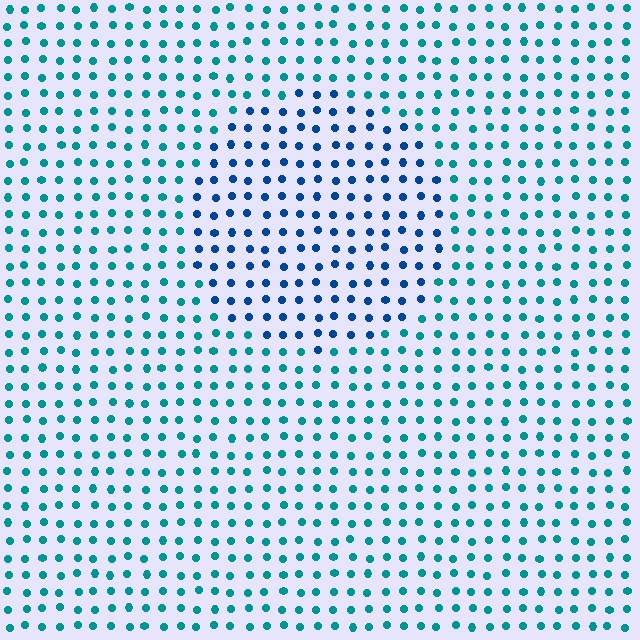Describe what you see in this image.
The image is filled with small teal elements in a uniform arrangement. A circle-shaped region is visible where the elements are tinted to a slightly different hue, forming a subtle color boundary.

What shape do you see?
I see a circle.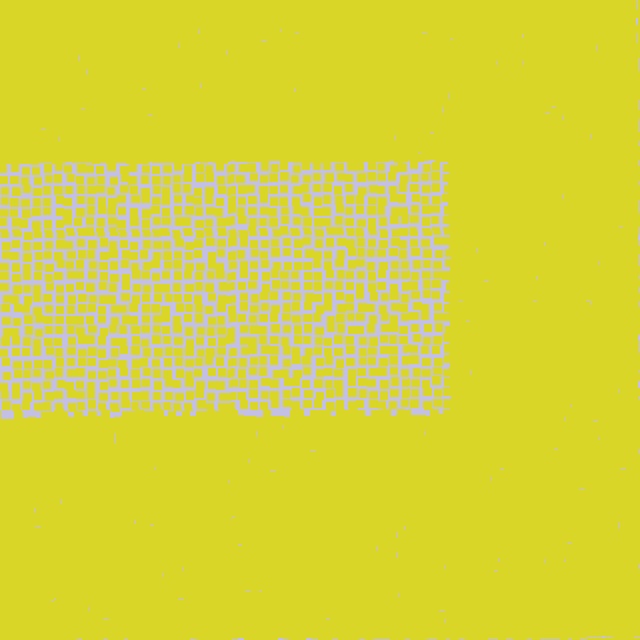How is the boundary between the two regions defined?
The boundary is defined by a change in element density (approximately 2.6x ratio). All elements are the same color, size, and shape.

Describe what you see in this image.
The image contains small yellow elements arranged at two different densities. A rectangle-shaped region is visible where the elements are less densely packed than the surrounding area.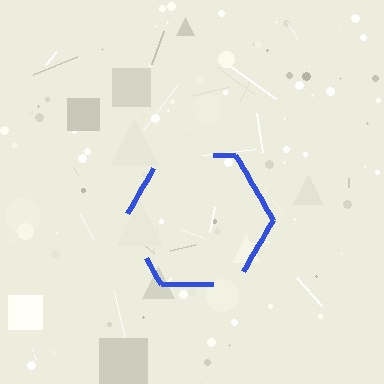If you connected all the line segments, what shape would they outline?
They would outline a hexagon.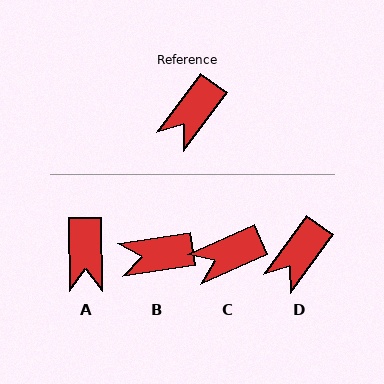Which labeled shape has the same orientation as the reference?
D.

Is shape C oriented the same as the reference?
No, it is off by about 30 degrees.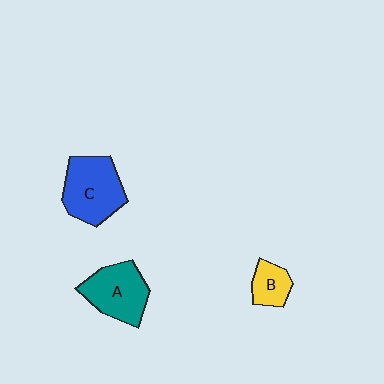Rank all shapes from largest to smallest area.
From largest to smallest: C (blue), A (teal), B (yellow).